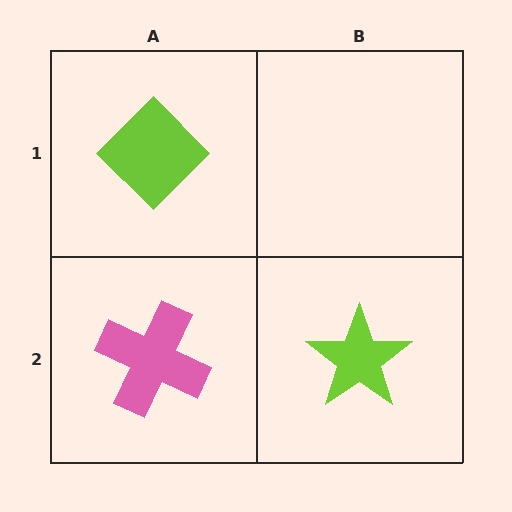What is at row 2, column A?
A pink cross.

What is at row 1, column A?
A lime diamond.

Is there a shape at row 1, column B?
No, that cell is empty.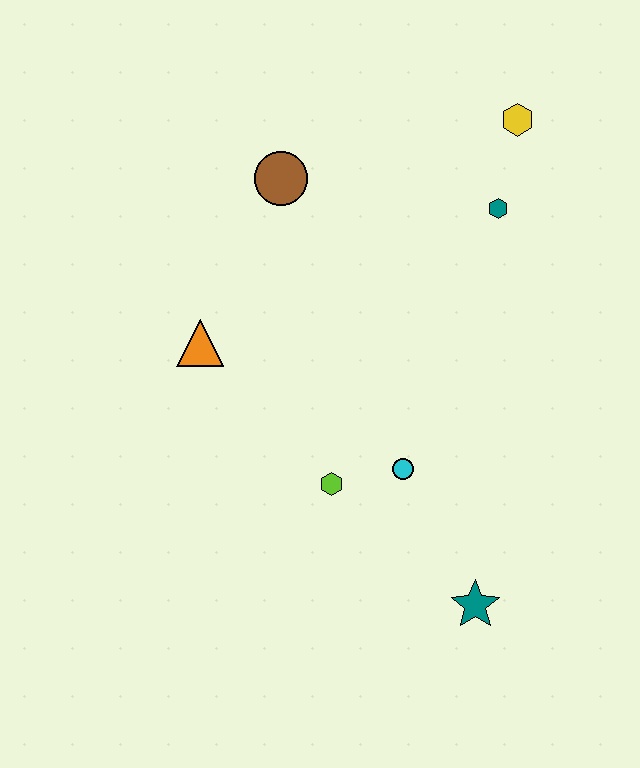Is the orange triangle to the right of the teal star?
No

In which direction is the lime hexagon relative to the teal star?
The lime hexagon is to the left of the teal star.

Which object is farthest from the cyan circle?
The yellow hexagon is farthest from the cyan circle.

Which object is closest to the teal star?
The cyan circle is closest to the teal star.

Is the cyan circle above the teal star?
Yes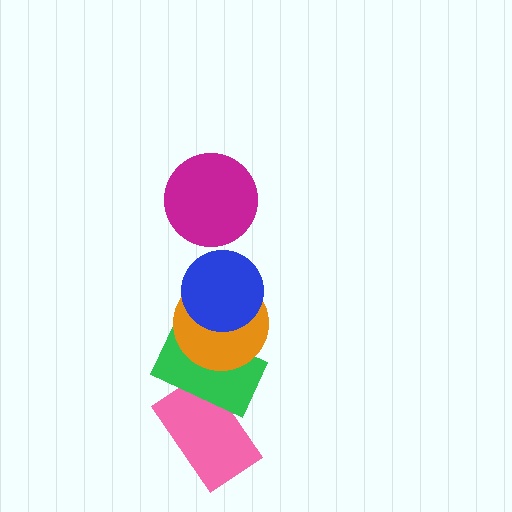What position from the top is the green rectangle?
The green rectangle is 4th from the top.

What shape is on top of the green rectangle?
The orange circle is on top of the green rectangle.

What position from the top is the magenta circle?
The magenta circle is 1st from the top.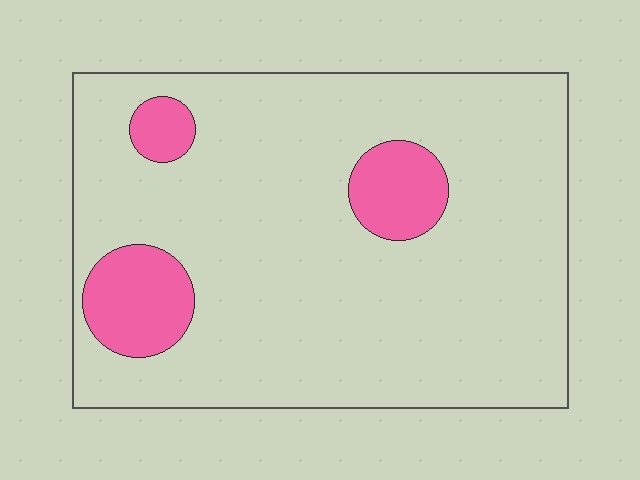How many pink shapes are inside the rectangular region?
3.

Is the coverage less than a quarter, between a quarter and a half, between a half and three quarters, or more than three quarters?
Less than a quarter.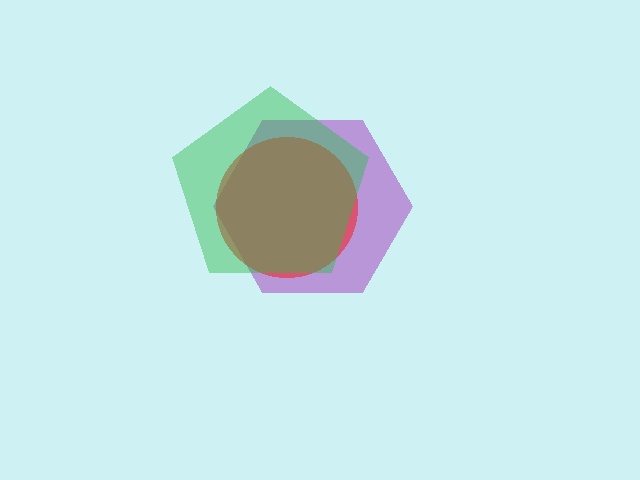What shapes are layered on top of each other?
The layered shapes are: a purple hexagon, a red circle, a green pentagon.